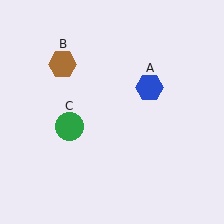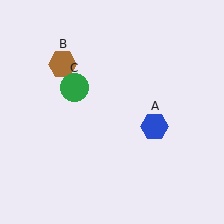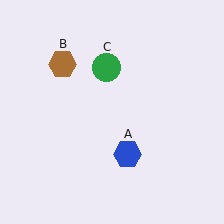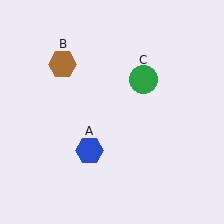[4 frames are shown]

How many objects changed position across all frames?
2 objects changed position: blue hexagon (object A), green circle (object C).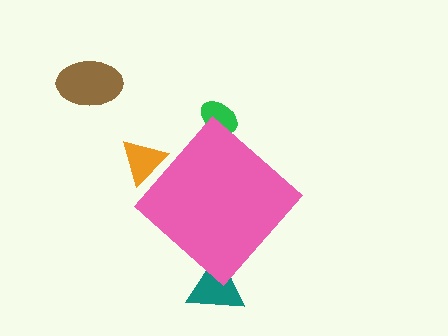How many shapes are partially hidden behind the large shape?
3 shapes are partially hidden.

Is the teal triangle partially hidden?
Yes, the teal triangle is partially hidden behind the pink diamond.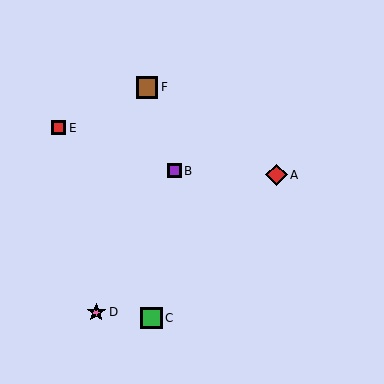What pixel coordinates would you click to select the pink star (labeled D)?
Click at (96, 312) to select the pink star D.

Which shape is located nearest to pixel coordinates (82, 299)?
The pink star (labeled D) at (96, 312) is nearest to that location.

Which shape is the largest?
The red diamond (labeled A) is the largest.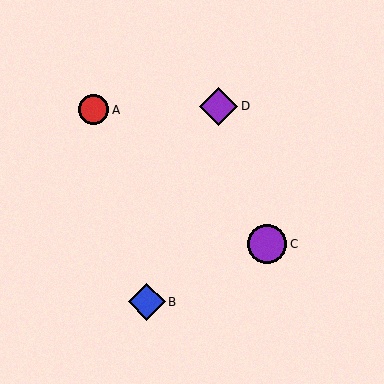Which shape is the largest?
The purple circle (labeled C) is the largest.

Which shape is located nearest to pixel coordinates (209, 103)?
The purple diamond (labeled D) at (218, 106) is nearest to that location.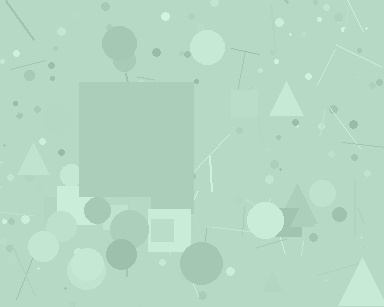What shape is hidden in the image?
A square is hidden in the image.